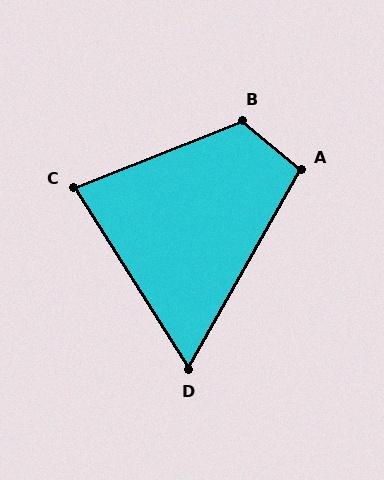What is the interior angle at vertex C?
Approximately 79 degrees (acute).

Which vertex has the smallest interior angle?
D, at approximately 62 degrees.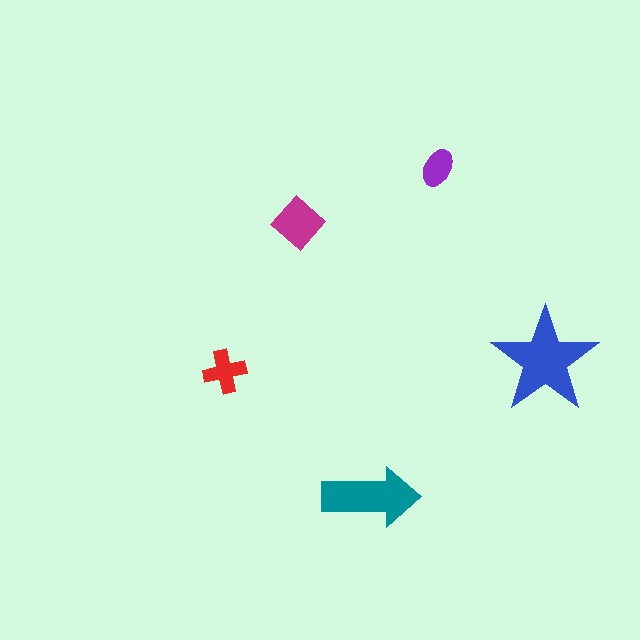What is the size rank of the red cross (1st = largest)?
4th.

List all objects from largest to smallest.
The blue star, the teal arrow, the magenta diamond, the red cross, the purple ellipse.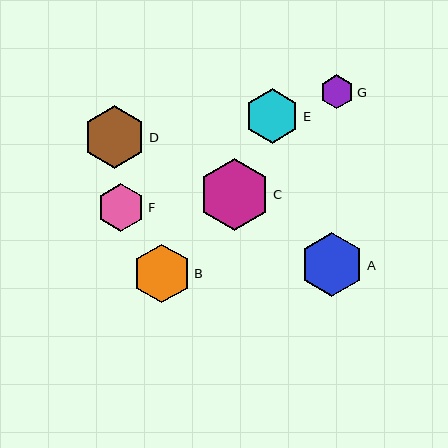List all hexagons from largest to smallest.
From largest to smallest: C, A, D, B, E, F, G.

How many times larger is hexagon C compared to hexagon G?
Hexagon C is approximately 2.1 times the size of hexagon G.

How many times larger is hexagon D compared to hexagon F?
Hexagon D is approximately 1.3 times the size of hexagon F.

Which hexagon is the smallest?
Hexagon G is the smallest with a size of approximately 34 pixels.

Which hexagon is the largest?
Hexagon C is the largest with a size of approximately 72 pixels.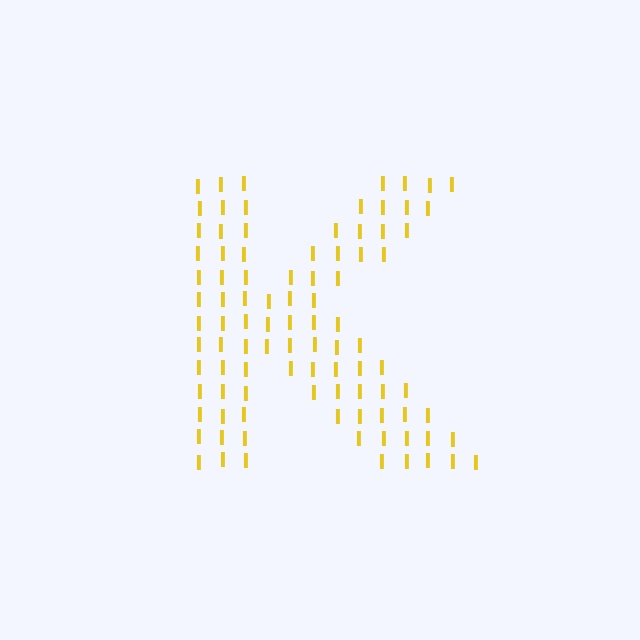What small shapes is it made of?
It is made of small letter I's.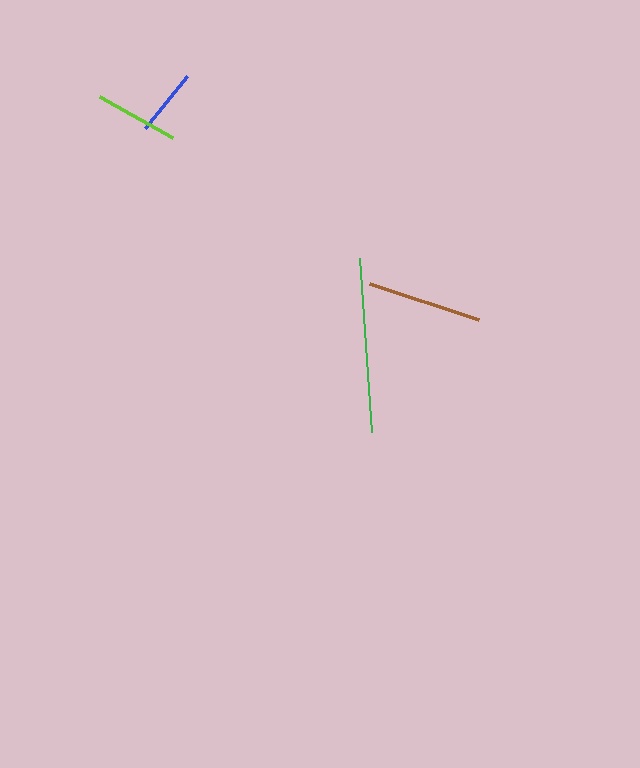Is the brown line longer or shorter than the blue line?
The brown line is longer than the blue line.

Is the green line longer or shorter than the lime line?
The green line is longer than the lime line.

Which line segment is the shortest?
The blue line is the shortest at approximately 66 pixels.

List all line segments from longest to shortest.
From longest to shortest: green, brown, lime, blue.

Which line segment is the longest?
The green line is the longest at approximately 174 pixels.